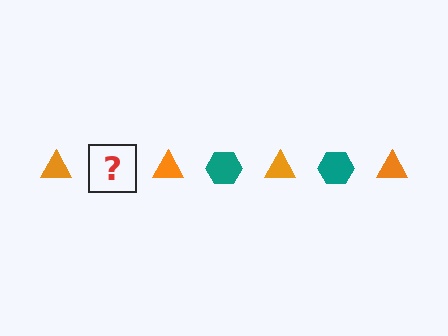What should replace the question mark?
The question mark should be replaced with a teal hexagon.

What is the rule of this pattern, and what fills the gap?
The rule is that the pattern alternates between orange triangle and teal hexagon. The gap should be filled with a teal hexagon.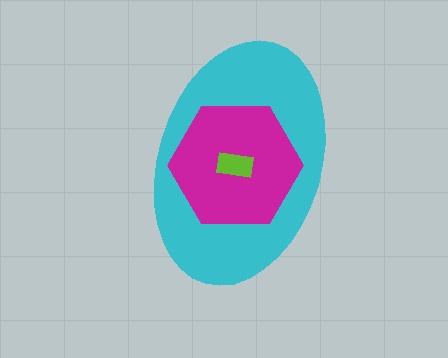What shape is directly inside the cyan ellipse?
The magenta hexagon.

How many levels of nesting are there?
3.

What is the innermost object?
The lime rectangle.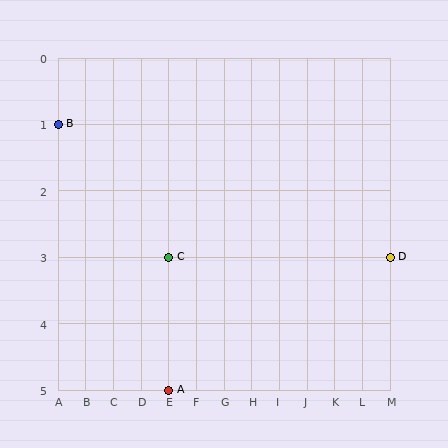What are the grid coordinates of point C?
Point C is at grid coordinates (E, 3).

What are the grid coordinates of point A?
Point A is at grid coordinates (E, 5).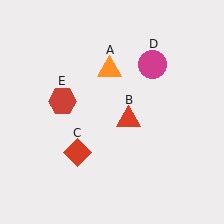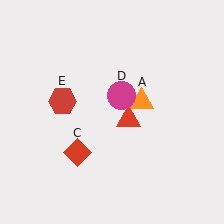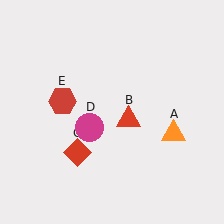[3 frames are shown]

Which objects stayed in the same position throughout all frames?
Red triangle (object B) and red diamond (object C) and red hexagon (object E) remained stationary.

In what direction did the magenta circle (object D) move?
The magenta circle (object D) moved down and to the left.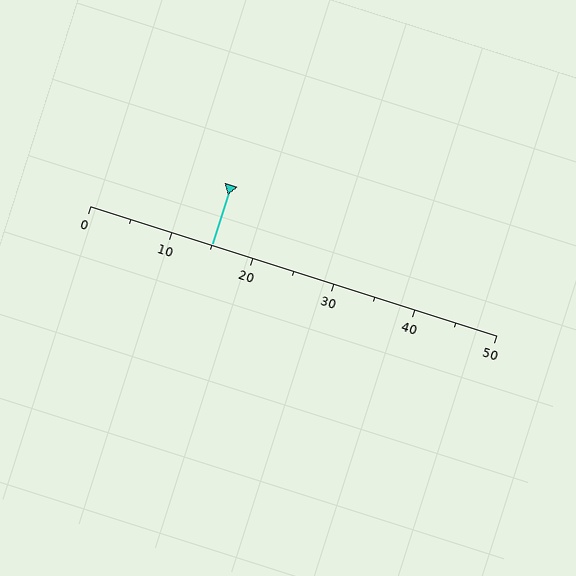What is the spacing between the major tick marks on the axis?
The major ticks are spaced 10 apart.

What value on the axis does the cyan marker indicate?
The marker indicates approximately 15.